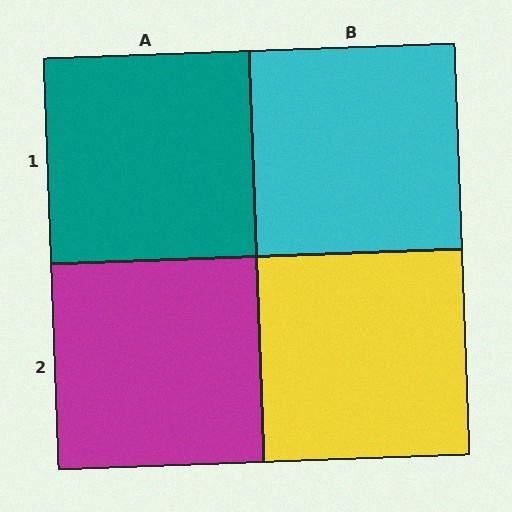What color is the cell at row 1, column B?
Cyan.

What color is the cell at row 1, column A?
Teal.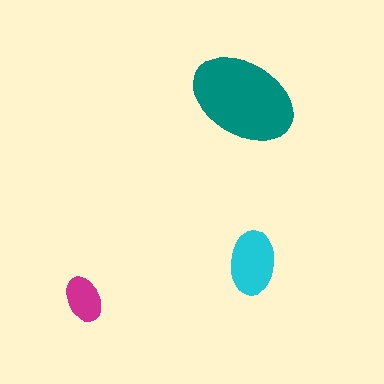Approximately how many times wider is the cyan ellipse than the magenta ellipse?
About 1.5 times wider.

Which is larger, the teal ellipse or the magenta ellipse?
The teal one.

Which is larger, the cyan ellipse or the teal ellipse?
The teal one.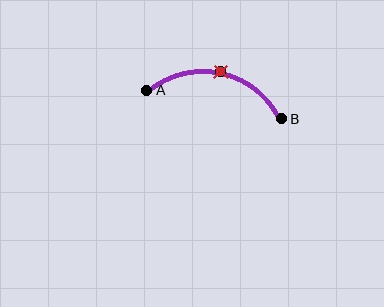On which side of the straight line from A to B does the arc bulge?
The arc bulges above the straight line connecting A and B.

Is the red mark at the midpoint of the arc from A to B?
Yes. The red mark lies on the arc at equal arc-length from both A and B — it is the arc midpoint.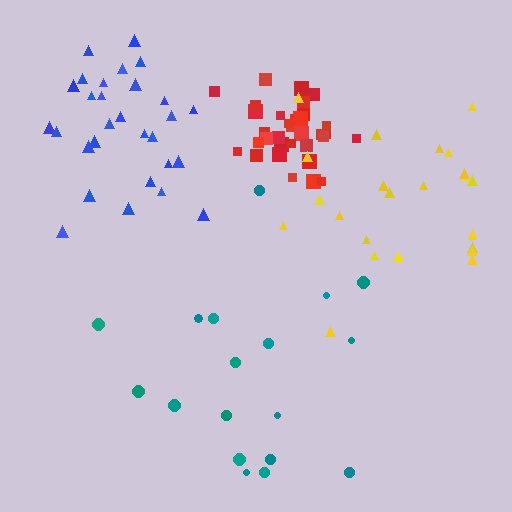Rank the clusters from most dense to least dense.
red, blue, yellow, teal.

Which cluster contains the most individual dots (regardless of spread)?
Red (33).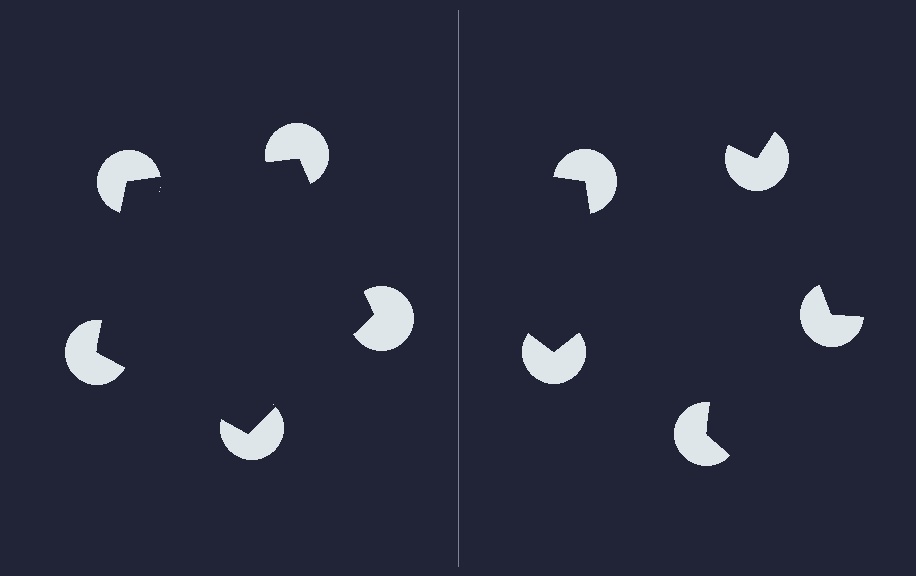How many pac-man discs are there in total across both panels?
10 — 5 on each side.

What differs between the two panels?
The pac-man discs are positioned identically on both sides; only the wedge orientations differ. On the left they align to a pentagon; on the right they are misaligned.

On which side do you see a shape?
An illusory pentagon appears on the left side. On the right side the wedge cuts are rotated, so no coherent shape forms.